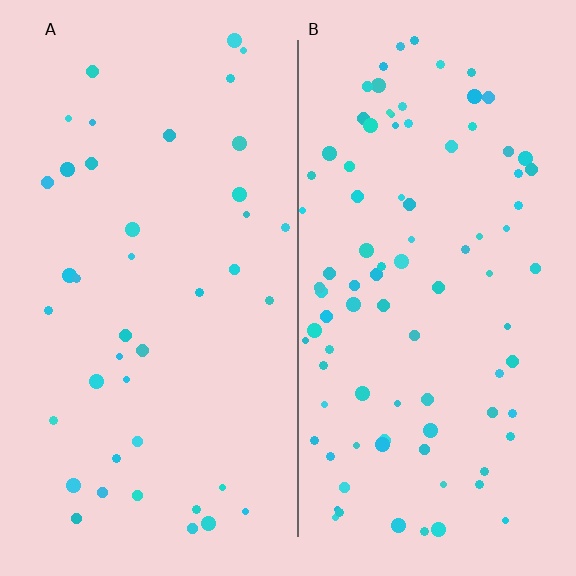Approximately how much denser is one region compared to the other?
Approximately 2.3× — region B over region A.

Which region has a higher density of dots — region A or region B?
B (the right).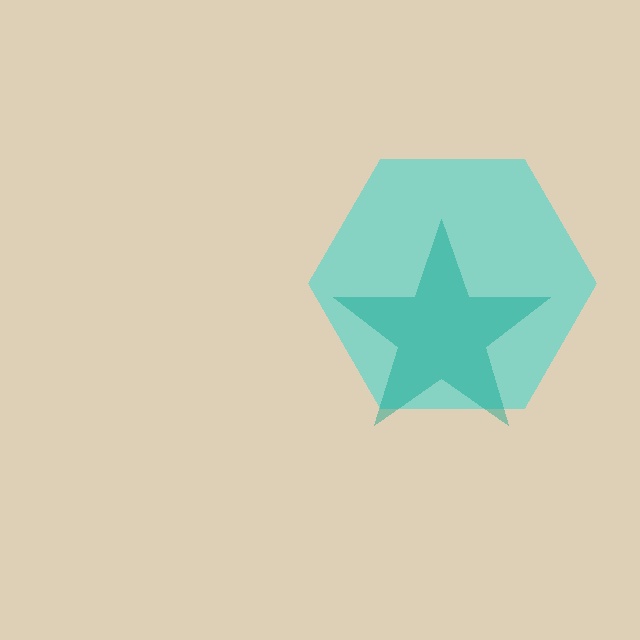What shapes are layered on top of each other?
The layered shapes are: a cyan hexagon, a teal star.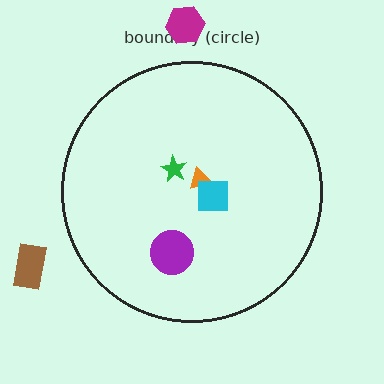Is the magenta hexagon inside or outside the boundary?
Outside.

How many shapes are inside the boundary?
4 inside, 2 outside.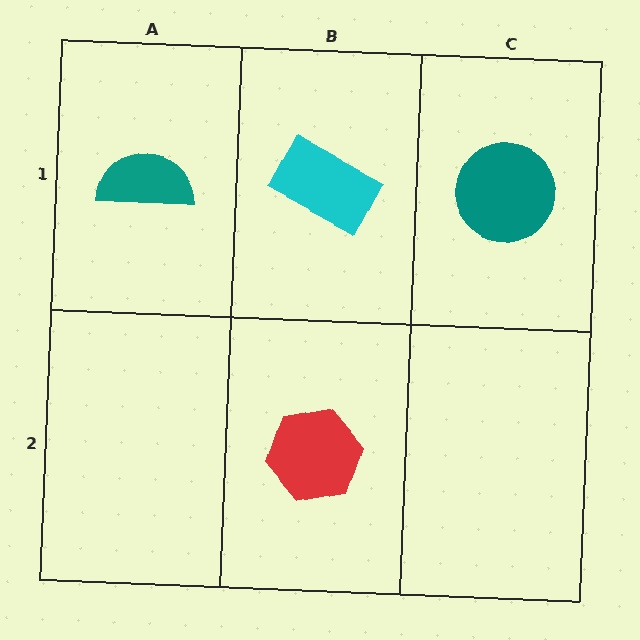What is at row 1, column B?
A cyan rectangle.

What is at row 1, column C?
A teal circle.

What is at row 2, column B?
A red hexagon.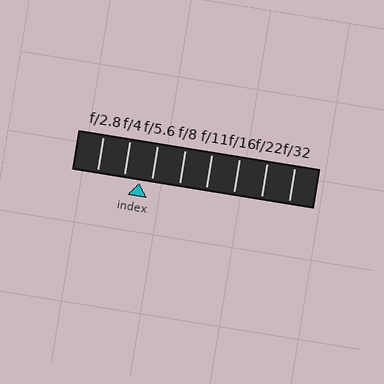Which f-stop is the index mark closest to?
The index mark is closest to f/5.6.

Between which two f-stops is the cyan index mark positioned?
The index mark is between f/4 and f/5.6.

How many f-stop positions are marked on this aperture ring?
There are 8 f-stop positions marked.